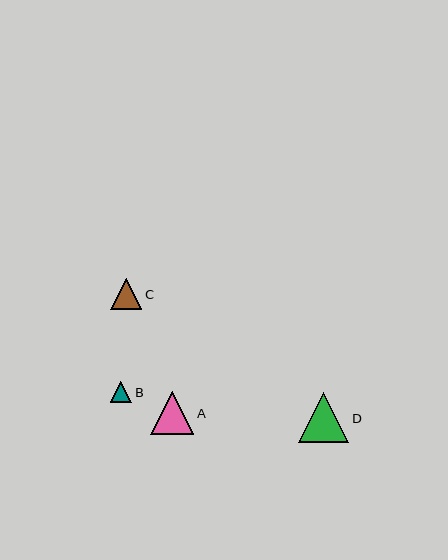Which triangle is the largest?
Triangle D is the largest with a size of approximately 50 pixels.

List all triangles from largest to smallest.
From largest to smallest: D, A, C, B.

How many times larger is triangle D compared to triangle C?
Triangle D is approximately 1.6 times the size of triangle C.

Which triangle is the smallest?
Triangle B is the smallest with a size of approximately 21 pixels.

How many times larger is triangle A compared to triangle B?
Triangle A is approximately 2.0 times the size of triangle B.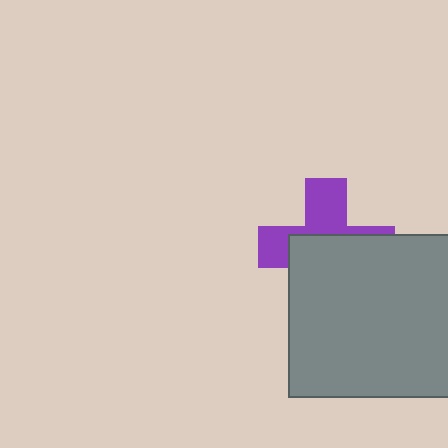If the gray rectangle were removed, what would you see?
You would see the complete purple cross.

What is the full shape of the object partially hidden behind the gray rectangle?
The partially hidden object is a purple cross.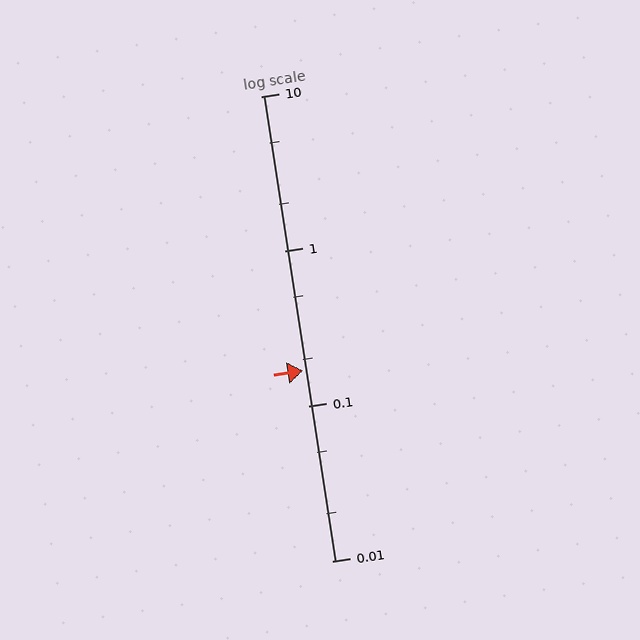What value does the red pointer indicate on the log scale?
The pointer indicates approximately 0.17.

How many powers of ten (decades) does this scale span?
The scale spans 3 decades, from 0.01 to 10.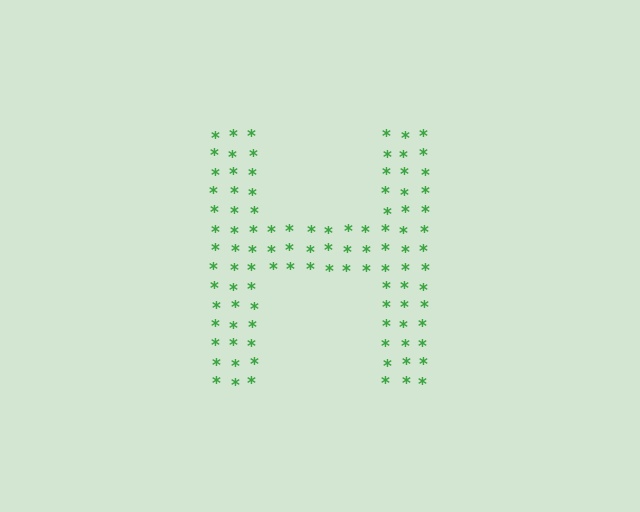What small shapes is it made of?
It is made of small asterisks.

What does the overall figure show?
The overall figure shows the letter H.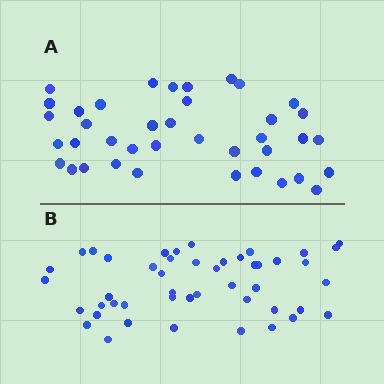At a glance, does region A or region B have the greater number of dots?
Region B (the bottom region) has more dots.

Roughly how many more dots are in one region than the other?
Region B has roughly 8 or so more dots than region A.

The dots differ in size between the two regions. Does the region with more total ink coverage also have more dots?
No. Region A has more total ink coverage because its dots are larger, but region B actually contains more individual dots. Total area can be misleading — the number of items is what matters here.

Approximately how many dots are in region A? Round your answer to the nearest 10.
About 40 dots. (The exact count is 39, which rounds to 40.)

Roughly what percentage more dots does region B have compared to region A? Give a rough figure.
About 20% more.